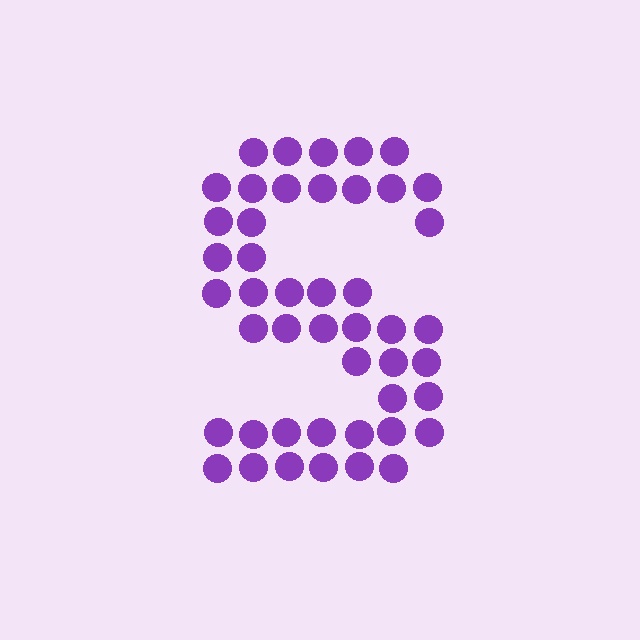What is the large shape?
The large shape is the letter S.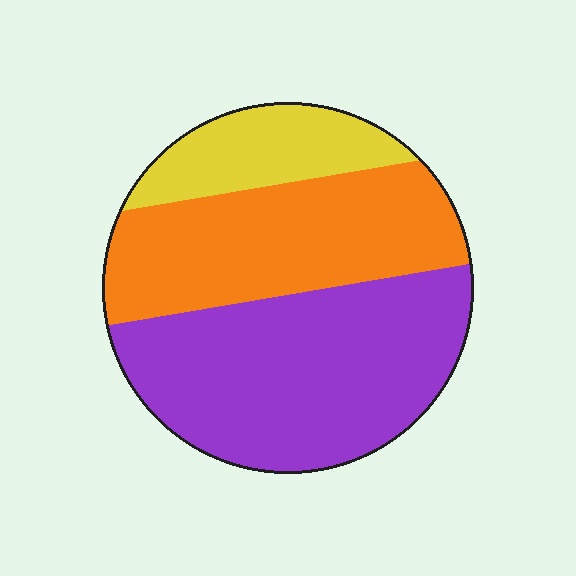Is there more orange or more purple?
Purple.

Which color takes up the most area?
Purple, at roughly 50%.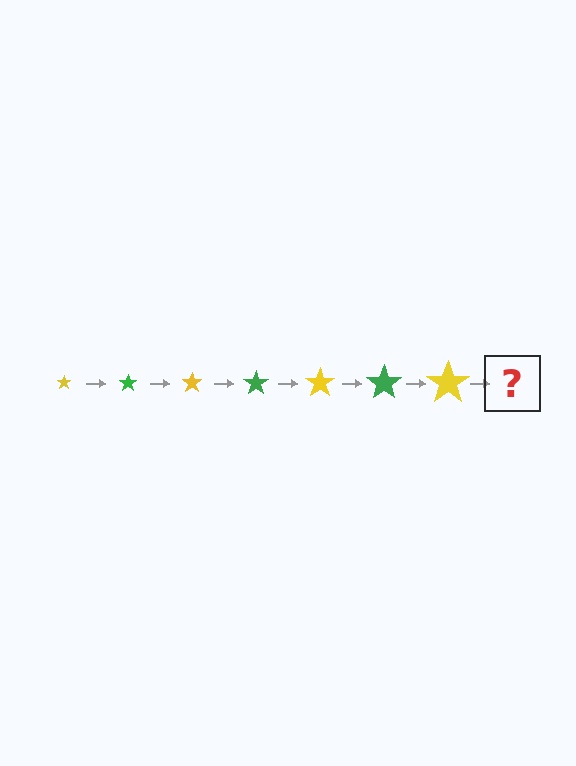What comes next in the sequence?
The next element should be a green star, larger than the previous one.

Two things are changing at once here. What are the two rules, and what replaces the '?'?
The two rules are that the star grows larger each step and the color cycles through yellow and green. The '?' should be a green star, larger than the previous one.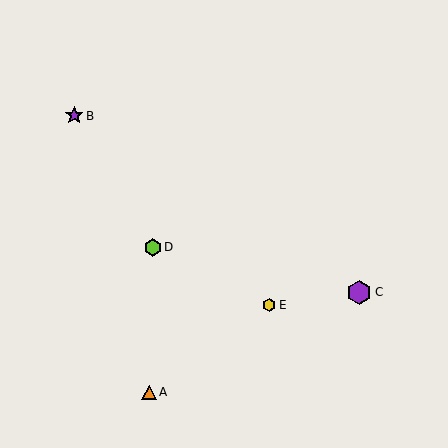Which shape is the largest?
The purple hexagon (labeled C) is the largest.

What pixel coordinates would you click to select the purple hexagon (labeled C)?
Click at (359, 292) to select the purple hexagon C.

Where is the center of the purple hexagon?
The center of the purple hexagon is at (359, 292).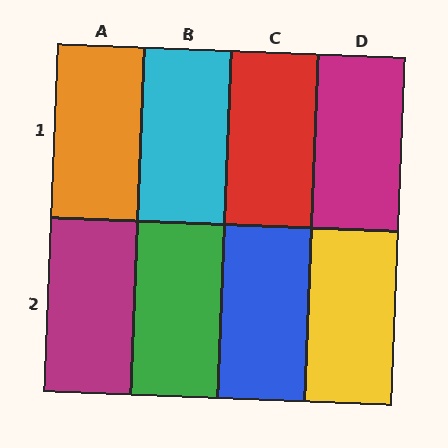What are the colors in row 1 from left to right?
Orange, cyan, red, magenta.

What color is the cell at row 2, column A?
Magenta.